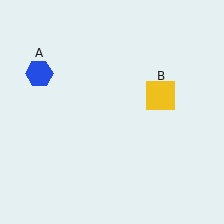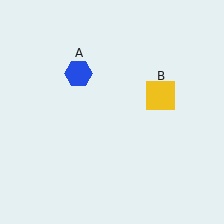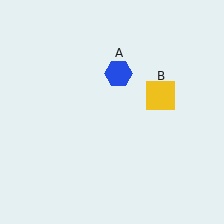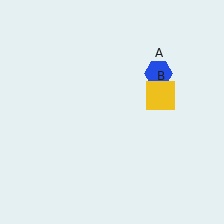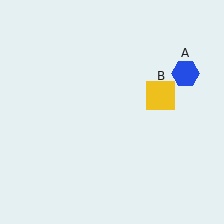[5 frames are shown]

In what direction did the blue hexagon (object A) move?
The blue hexagon (object A) moved right.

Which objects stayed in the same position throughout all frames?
Yellow square (object B) remained stationary.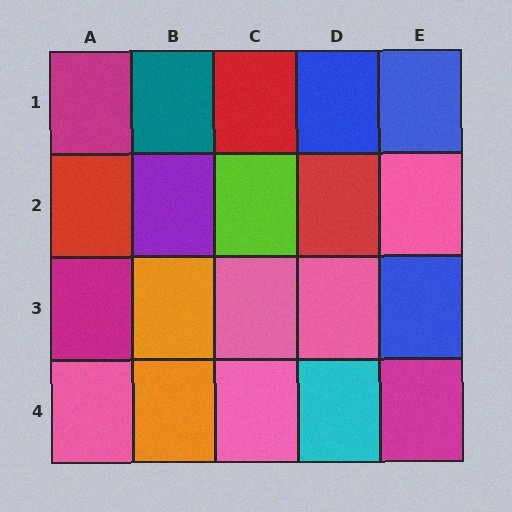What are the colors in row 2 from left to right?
Red, purple, lime, red, pink.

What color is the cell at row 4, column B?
Orange.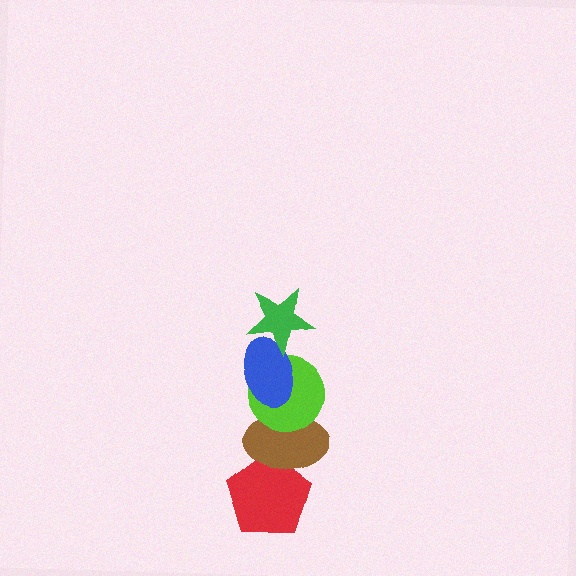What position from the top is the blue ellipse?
The blue ellipse is 2nd from the top.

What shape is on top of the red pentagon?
The brown ellipse is on top of the red pentagon.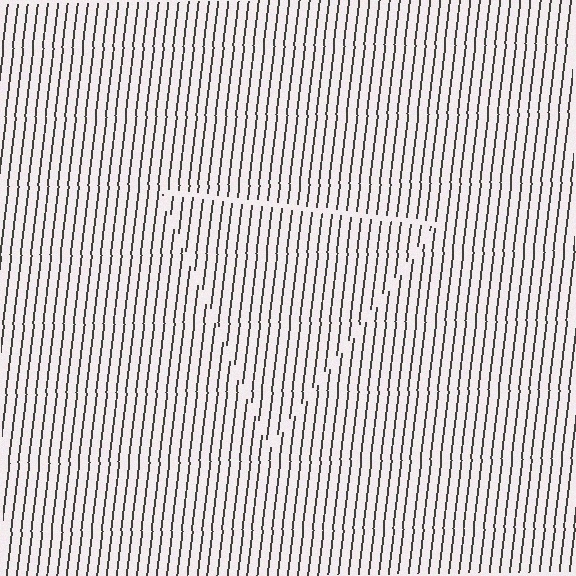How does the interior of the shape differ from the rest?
The interior of the shape contains the same grating, shifted by half a period — the contour is defined by the phase discontinuity where line-ends from the inner and outer gratings abut.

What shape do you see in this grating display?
An illusory triangle. The interior of the shape contains the same grating, shifted by half a period — the contour is defined by the phase discontinuity where line-ends from the inner and outer gratings abut.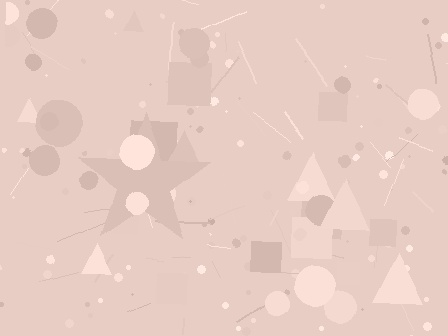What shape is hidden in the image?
A star is hidden in the image.